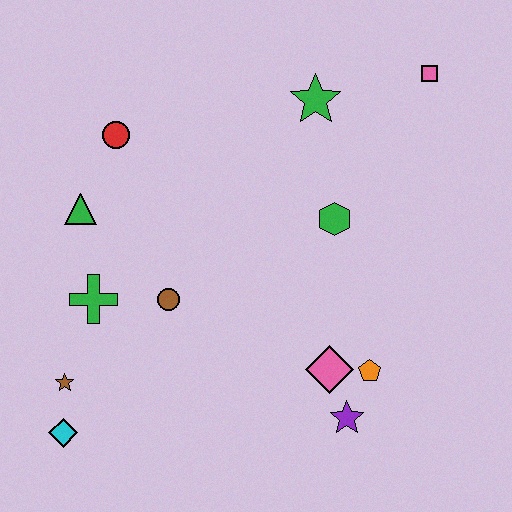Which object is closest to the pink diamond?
The orange pentagon is closest to the pink diamond.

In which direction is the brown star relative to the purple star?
The brown star is to the left of the purple star.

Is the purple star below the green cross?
Yes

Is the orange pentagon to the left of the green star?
No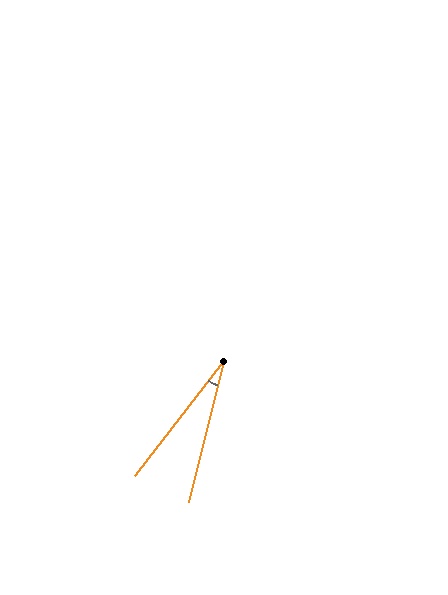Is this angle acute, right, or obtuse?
It is acute.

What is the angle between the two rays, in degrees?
Approximately 24 degrees.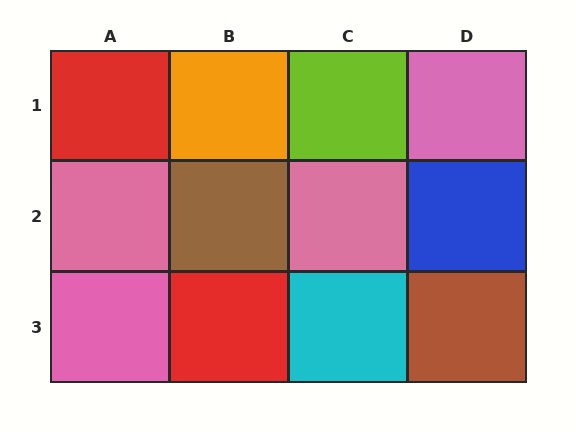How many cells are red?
2 cells are red.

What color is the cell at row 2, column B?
Brown.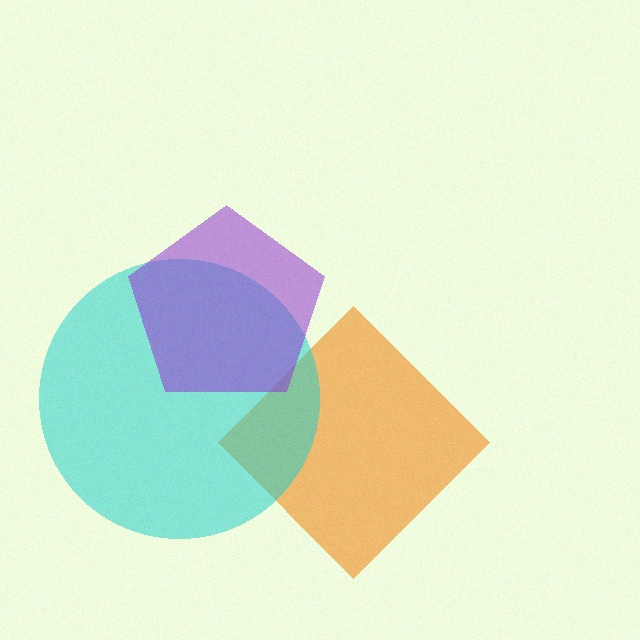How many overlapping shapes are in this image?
There are 3 overlapping shapes in the image.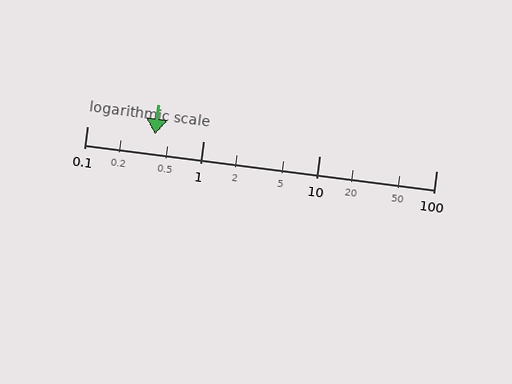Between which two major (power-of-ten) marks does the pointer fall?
The pointer is between 0.1 and 1.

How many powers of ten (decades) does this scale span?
The scale spans 3 decades, from 0.1 to 100.